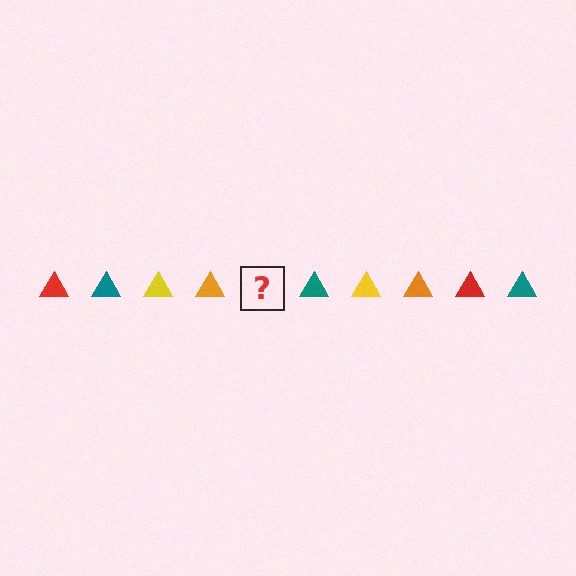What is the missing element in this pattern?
The missing element is a red triangle.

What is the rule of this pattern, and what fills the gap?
The rule is that the pattern cycles through red, teal, yellow, orange triangles. The gap should be filled with a red triangle.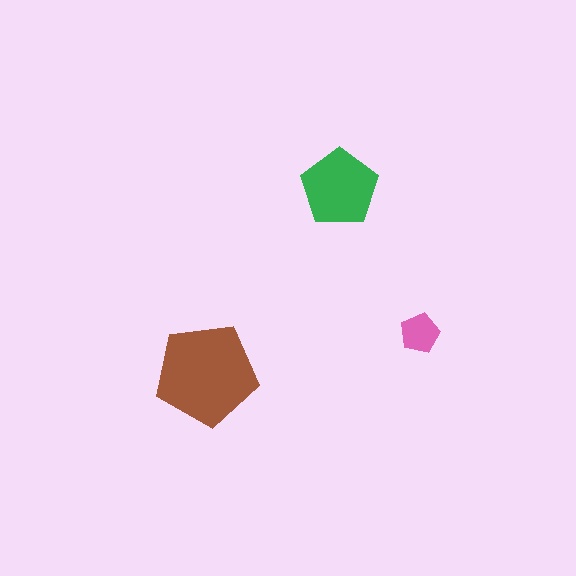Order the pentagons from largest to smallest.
the brown one, the green one, the pink one.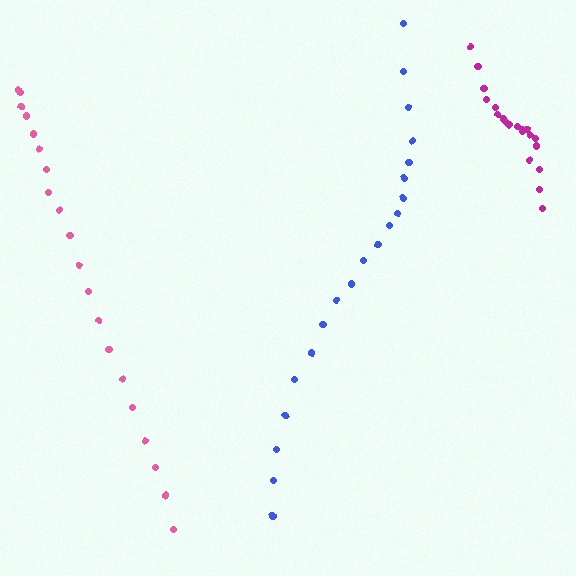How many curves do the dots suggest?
There are 3 distinct paths.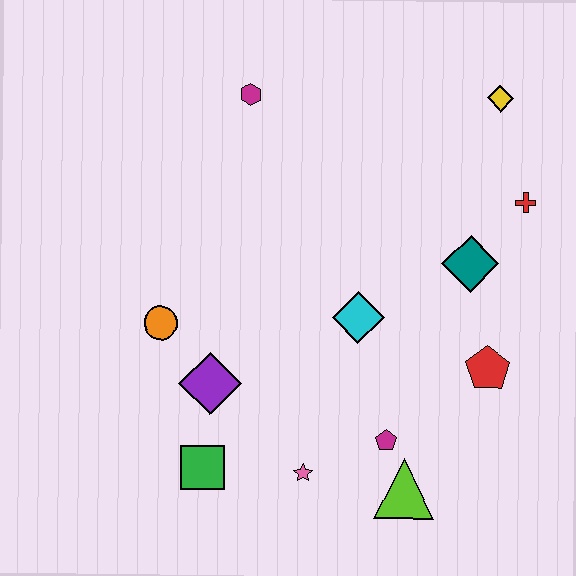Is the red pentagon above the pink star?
Yes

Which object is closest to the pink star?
The magenta pentagon is closest to the pink star.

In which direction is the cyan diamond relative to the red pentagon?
The cyan diamond is to the left of the red pentagon.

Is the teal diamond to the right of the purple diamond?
Yes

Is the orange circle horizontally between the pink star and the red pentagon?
No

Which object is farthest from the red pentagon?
The magenta hexagon is farthest from the red pentagon.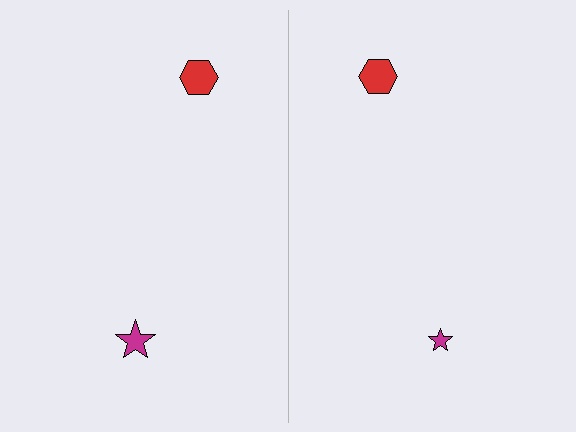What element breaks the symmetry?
The magenta star on the right side has a different size than its mirror counterpart.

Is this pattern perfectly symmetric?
No, the pattern is not perfectly symmetric. The magenta star on the right side has a different size than its mirror counterpart.